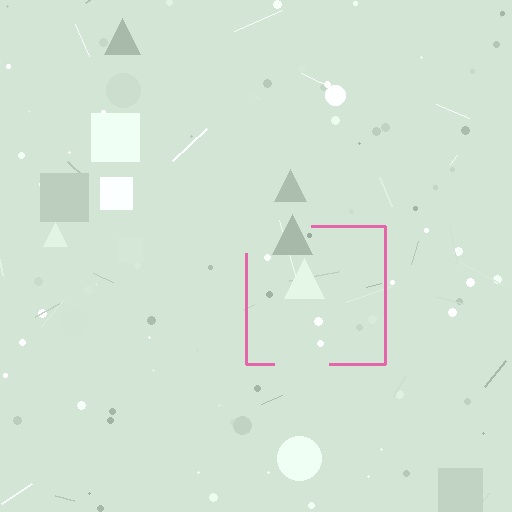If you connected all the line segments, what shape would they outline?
They would outline a square.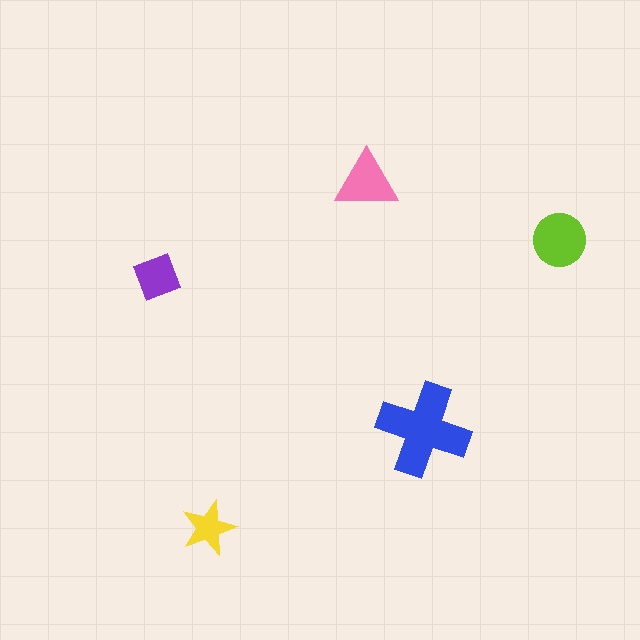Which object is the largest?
The blue cross.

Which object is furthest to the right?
The lime circle is rightmost.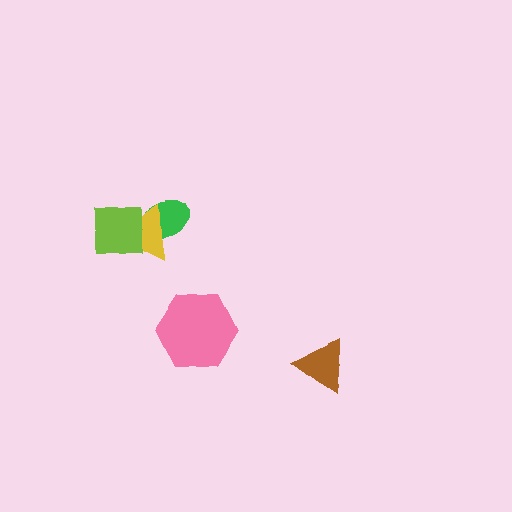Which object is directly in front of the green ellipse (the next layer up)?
The yellow triangle is directly in front of the green ellipse.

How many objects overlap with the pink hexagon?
0 objects overlap with the pink hexagon.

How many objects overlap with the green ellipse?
2 objects overlap with the green ellipse.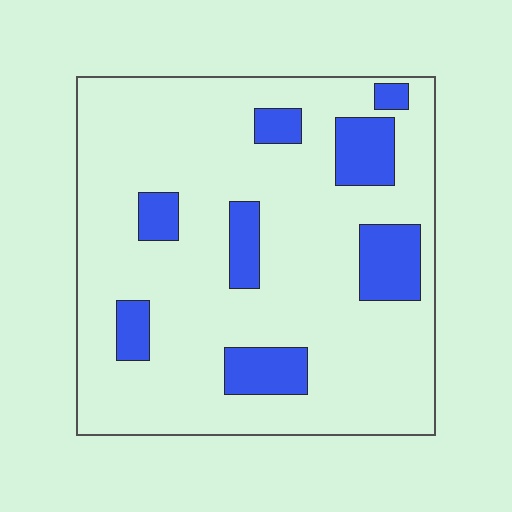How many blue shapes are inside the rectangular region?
8.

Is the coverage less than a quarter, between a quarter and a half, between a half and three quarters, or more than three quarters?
Less than a quarter.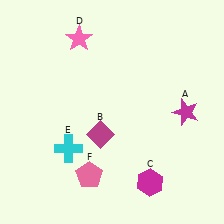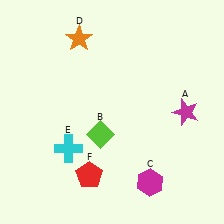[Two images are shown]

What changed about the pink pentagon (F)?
In Image 1, F is pink. In Image 2, it changed to red.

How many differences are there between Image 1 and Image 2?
There are 3 differences between the two images.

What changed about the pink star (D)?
In Image 1, D is pink. In Image 2, it changed to orange.